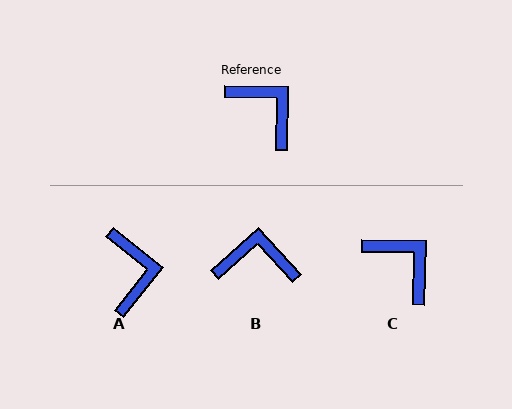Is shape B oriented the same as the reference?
No, it is off by about 43 degrees.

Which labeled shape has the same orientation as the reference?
C.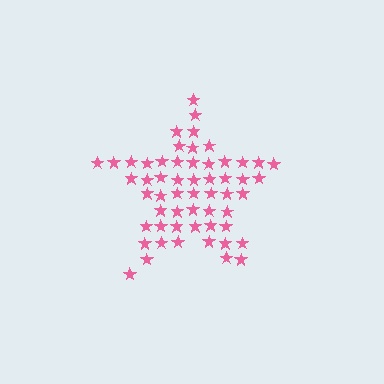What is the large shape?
The large shape is a star.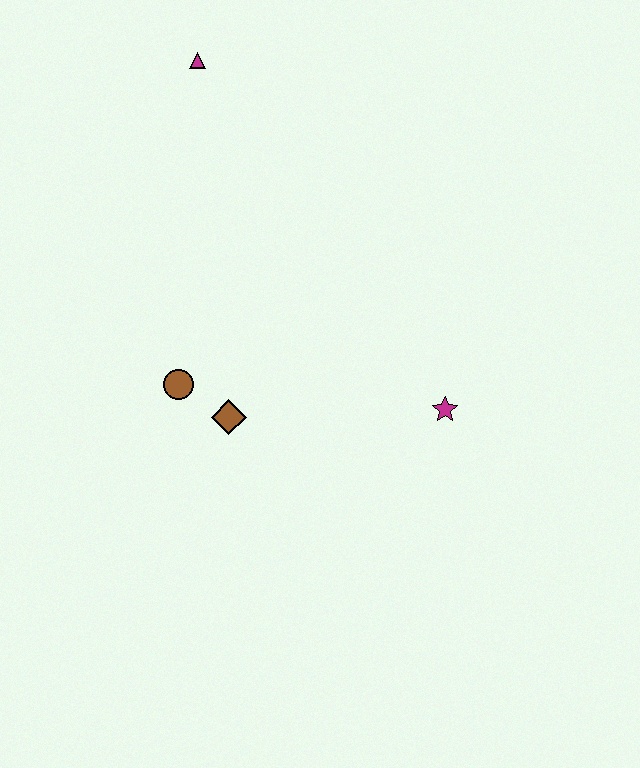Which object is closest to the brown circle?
The brown diamond is closest to the brown circle.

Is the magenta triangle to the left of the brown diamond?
Yes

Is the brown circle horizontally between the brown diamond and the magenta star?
No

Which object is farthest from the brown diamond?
The magenta triangle is farthest from the brown diamond.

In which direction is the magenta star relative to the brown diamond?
The magenta star is to the right of the brown diamond.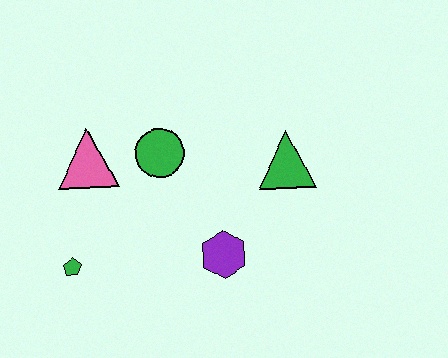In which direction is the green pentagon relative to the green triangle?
The green pentagon is to the left of the green triangle.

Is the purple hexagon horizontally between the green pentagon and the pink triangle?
No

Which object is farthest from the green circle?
The green pentagon is farthest from the green circle.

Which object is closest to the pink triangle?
The green circle is closest to the pink triangle.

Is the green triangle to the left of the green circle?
No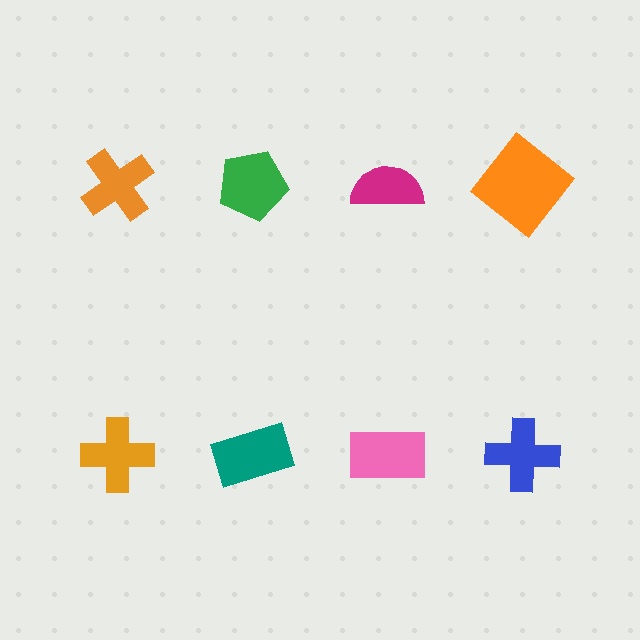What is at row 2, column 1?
An orange cross.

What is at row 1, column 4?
An orange diamond.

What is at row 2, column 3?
A pink rectangle.